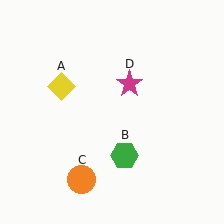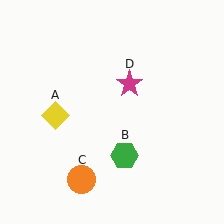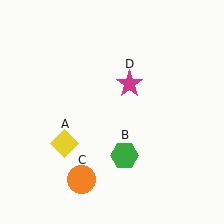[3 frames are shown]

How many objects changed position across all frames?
1 object changed position: yellow diamond (object A).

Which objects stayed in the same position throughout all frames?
Green hexagon (object B) and orange circle (object C) and magenta star (object D) remained stationary.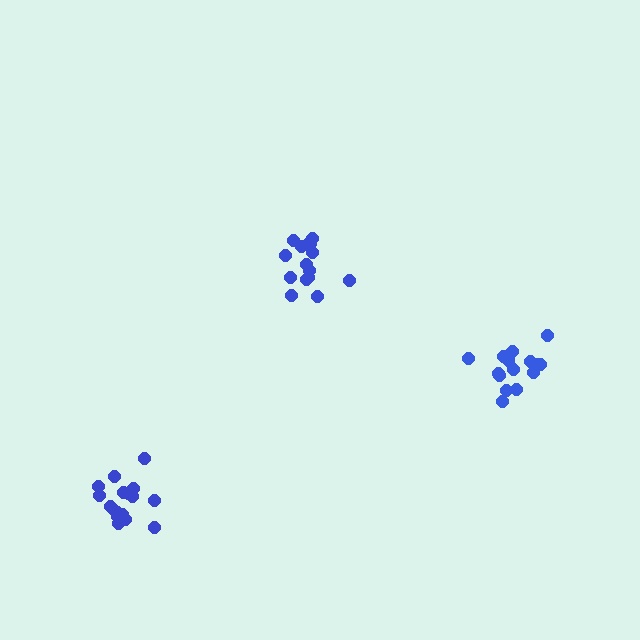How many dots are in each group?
Group 1: 15 dots, Group 2: 15 dots, Group 3: 17 dots (47 total).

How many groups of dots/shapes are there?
There are 3 groups.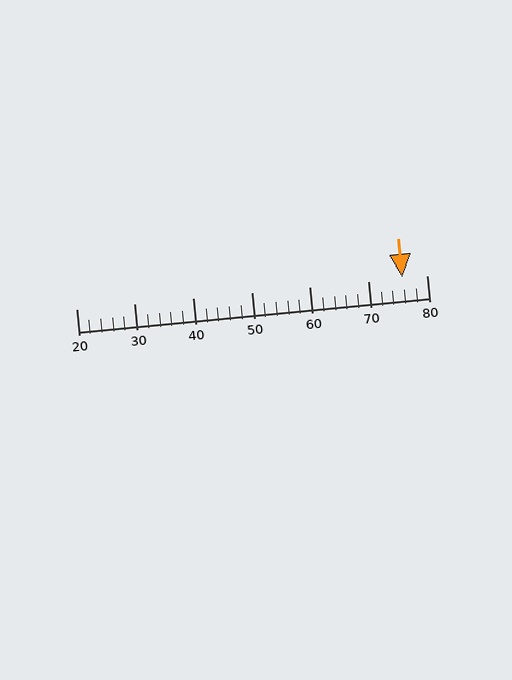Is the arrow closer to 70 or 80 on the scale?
The arrow is closer to 80.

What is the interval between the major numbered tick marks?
The major tick marks are spaced 10 units apart.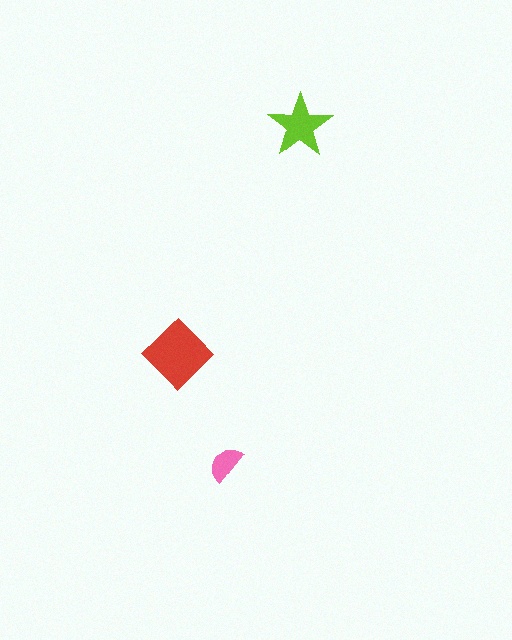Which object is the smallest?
The pink semicircle.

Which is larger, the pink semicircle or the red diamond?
The red diamond.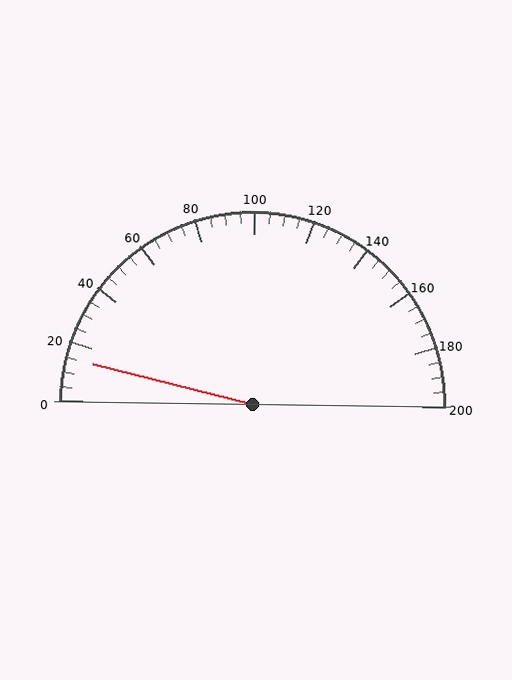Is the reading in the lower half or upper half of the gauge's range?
The reading is in the lower half of the range (0 to 200).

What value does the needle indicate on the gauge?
The needle indicates approximately 15.